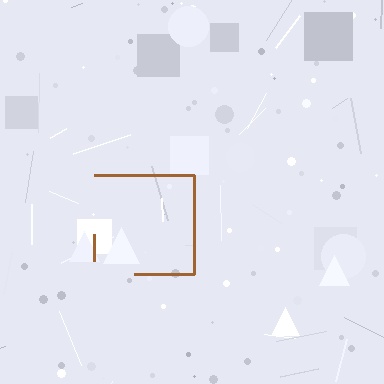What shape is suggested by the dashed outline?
The dashed outline suggests a square.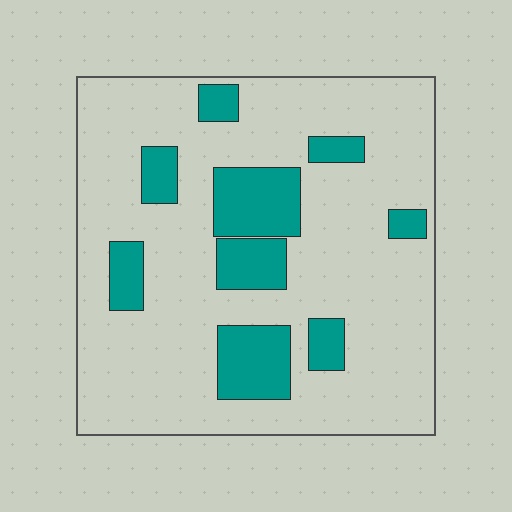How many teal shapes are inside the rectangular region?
9.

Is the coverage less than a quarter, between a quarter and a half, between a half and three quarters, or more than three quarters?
Less than a quarter.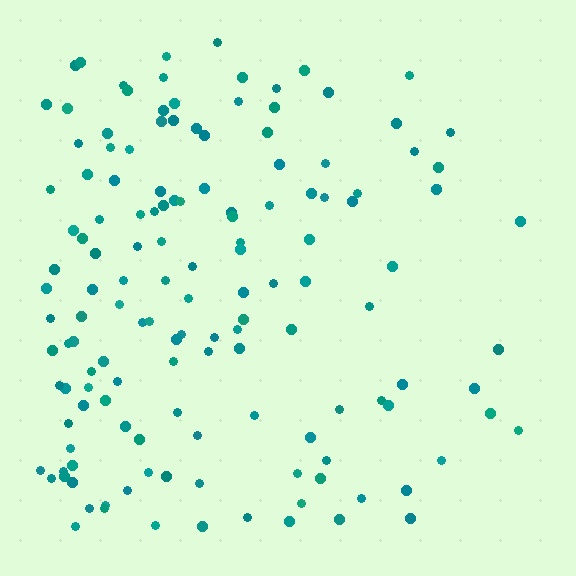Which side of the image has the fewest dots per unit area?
The right.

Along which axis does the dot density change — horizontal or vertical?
Horizontal.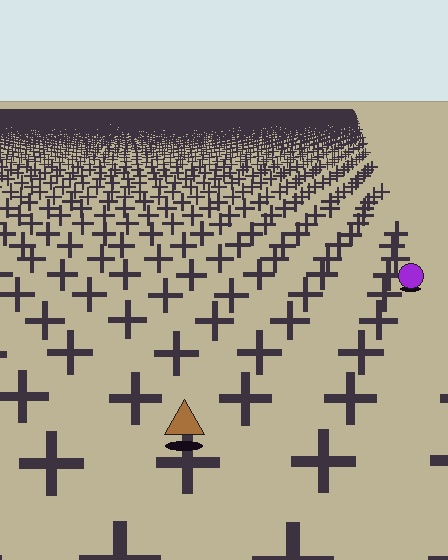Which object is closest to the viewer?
The brown triangle is closest. The texture marks near it are larger and more spread out.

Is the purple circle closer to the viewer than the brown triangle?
No. The brown triangle is closer — you can tell from the texture gradient: the ground texture is coarser near it.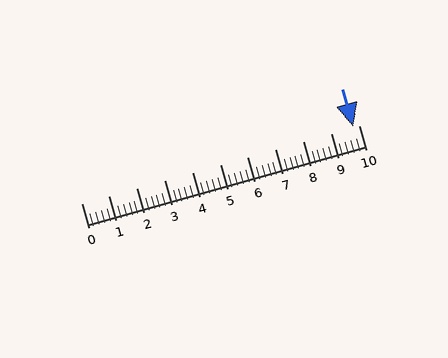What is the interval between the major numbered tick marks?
The major tick marks are spaced 1 units apart.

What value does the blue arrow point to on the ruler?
The blue arrow points to approximately 9.8.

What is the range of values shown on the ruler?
The ruler shows values from 0 to 10.